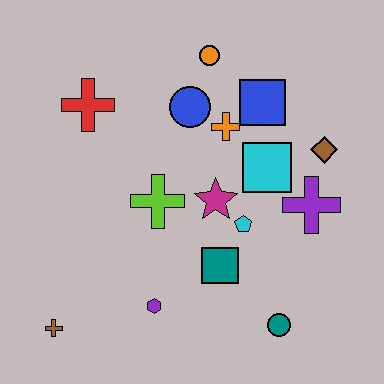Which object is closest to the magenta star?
The cyan pentagon is closest to the magenta star.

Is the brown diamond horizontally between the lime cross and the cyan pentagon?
No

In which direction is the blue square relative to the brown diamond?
The blue square is to the left of the brown diamond.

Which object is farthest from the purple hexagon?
The orange circle is farthest from the purple hexagon.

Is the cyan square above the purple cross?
Yes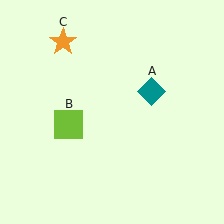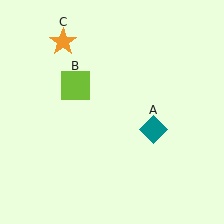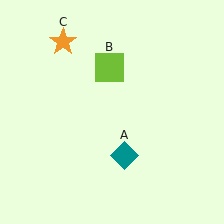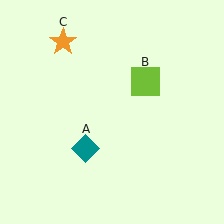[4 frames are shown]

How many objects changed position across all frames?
2 objects changed position: teal diamond (object A), lime square (object B).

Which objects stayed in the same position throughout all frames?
Orange star (object C) remained stationary.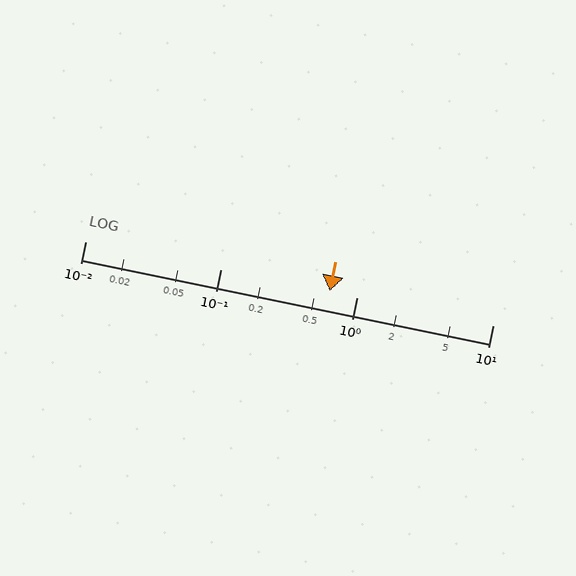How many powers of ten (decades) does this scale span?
The scale spans 3 decades, from 0.01 to 10.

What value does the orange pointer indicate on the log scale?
The pointer indicates approximately 0.63.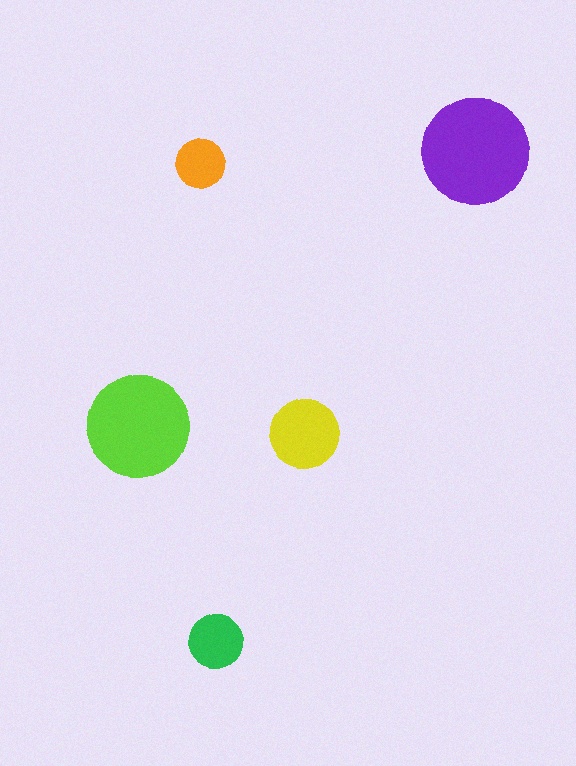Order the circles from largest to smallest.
the purple one, the lime one, the yellow one, the green one, the orange one.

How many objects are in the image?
There are 5 objects in the image.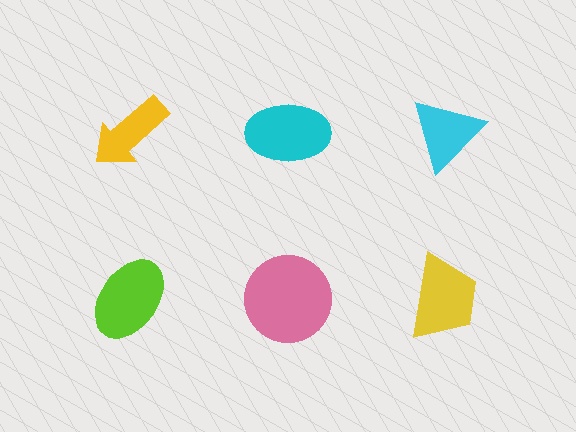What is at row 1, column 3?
A cyan triangle.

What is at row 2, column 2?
A pink circle.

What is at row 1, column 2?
A cyan ellipse.